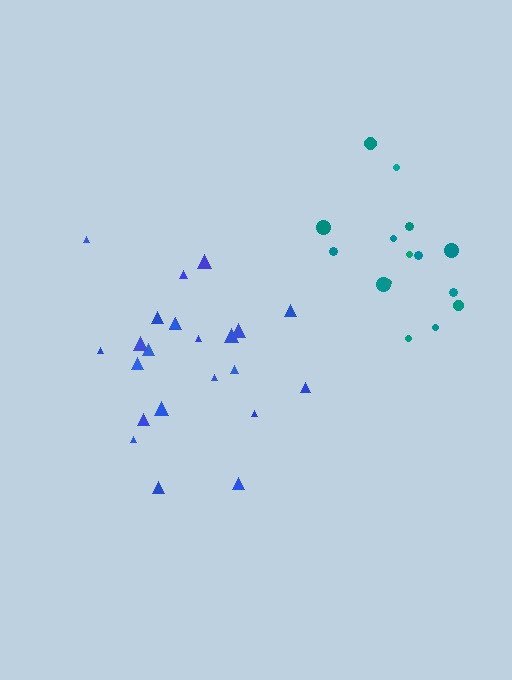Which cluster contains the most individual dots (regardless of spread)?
Blue (23).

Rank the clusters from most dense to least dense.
teal, blue.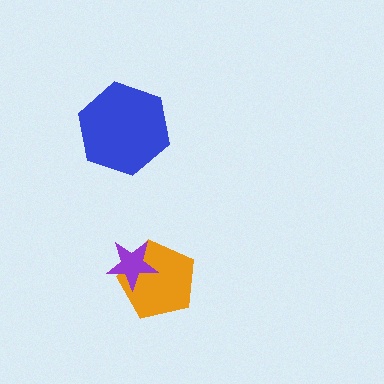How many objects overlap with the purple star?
1 object overlaps with the purple star.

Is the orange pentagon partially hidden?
Yes, it is partially covered by another shape.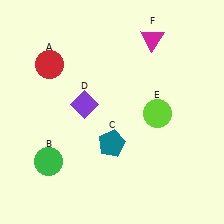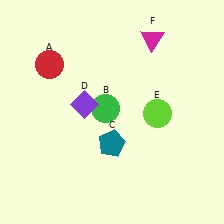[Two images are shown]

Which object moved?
The green circle (B) moved right.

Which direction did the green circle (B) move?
The green circle (B) moved right.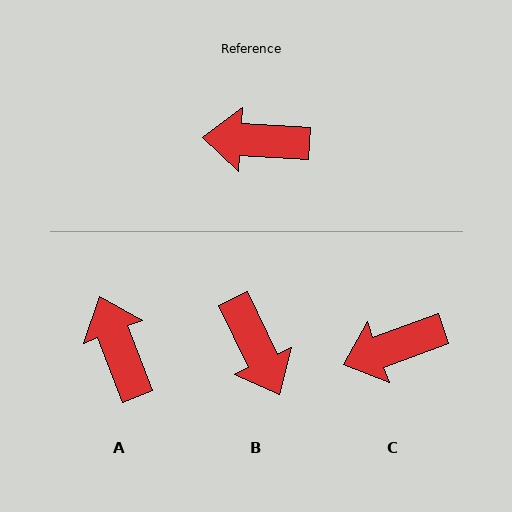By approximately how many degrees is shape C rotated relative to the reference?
Approximately 23 degrees counter-clockwise.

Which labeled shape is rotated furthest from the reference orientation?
B, about 119 degrees away.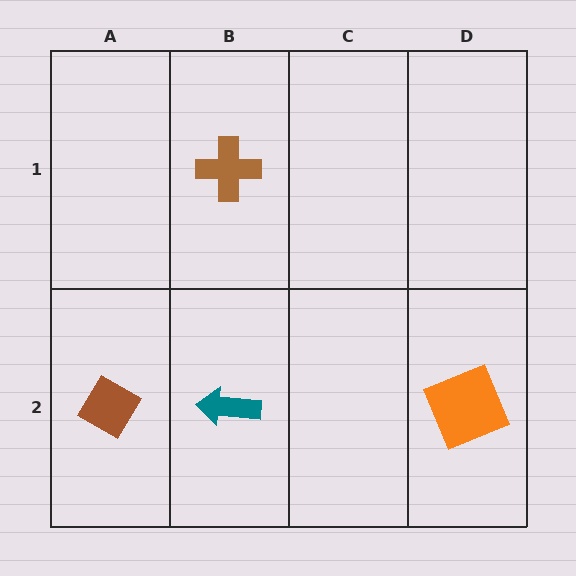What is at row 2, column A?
A brown diamond.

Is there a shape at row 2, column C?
No, that cell is empty.